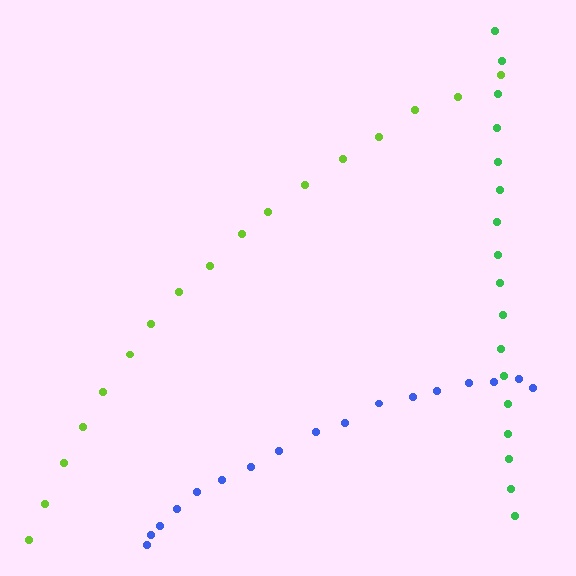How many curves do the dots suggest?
There are 3 distinct paths.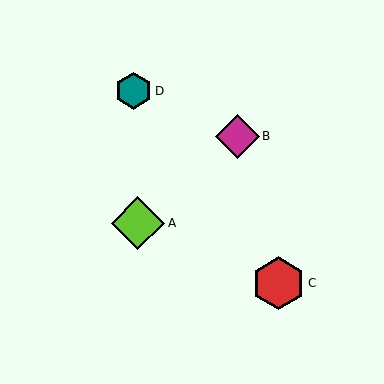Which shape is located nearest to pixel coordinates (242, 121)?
The magenta diamond (labeled B) at (237, 136) is nearest to that location.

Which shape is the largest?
The lime diamond (labeled A) is the largest.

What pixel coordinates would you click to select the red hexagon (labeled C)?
Click at (279, 283) to select the red hexagon C.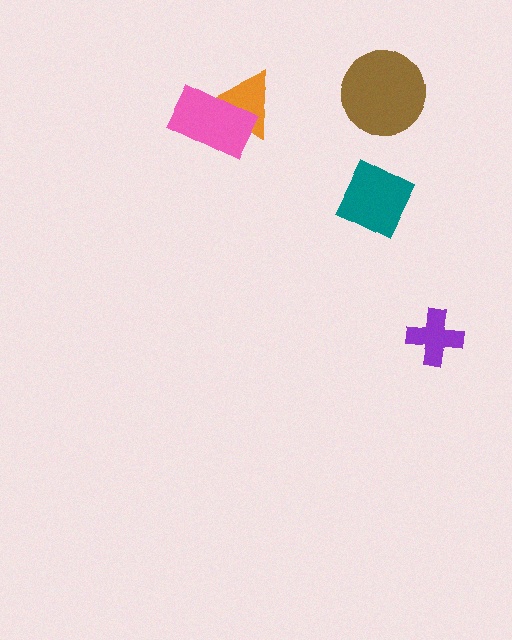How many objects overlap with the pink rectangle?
1 object overlaps with the pink rectangle.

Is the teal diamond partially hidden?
No, no other shape covers it.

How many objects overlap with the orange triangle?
1 object overlaps with the orange triangle.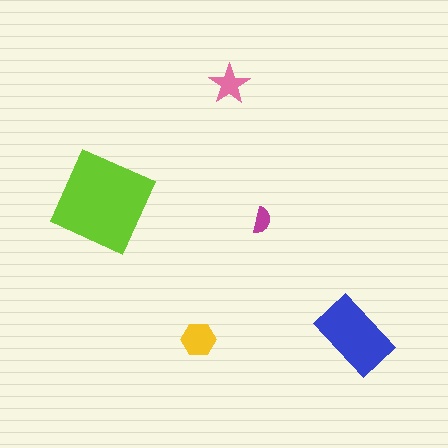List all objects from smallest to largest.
The magenta semicircle, the pink star, the yellow hexagon, the blue rectangle, the lime square.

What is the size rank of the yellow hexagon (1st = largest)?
3rd.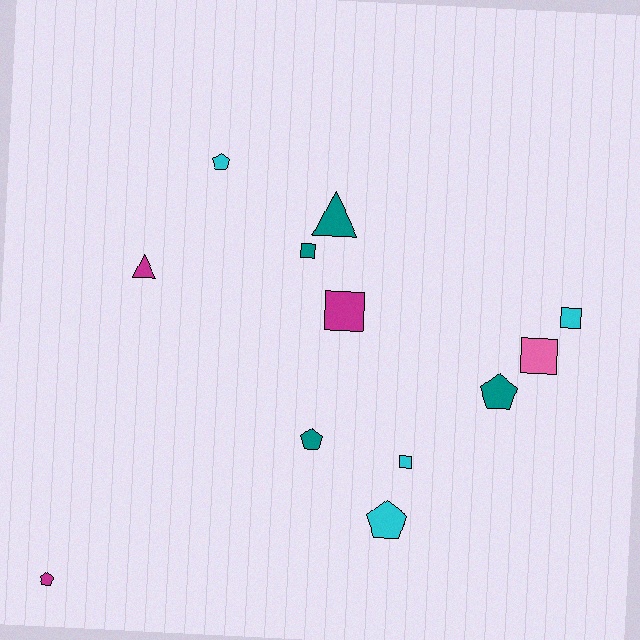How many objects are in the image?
There are 12 objects.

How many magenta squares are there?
There is 1 magenta square.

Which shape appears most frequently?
Square, with 5 objects.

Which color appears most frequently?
Cyan, with 4 objects.